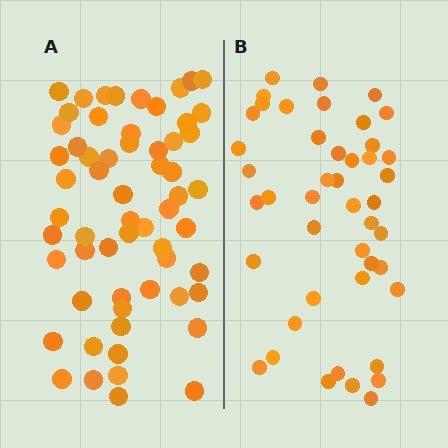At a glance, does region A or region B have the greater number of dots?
Region A (the left region) has more dots.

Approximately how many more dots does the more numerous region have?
Region A has approximately 15 more dots than region B.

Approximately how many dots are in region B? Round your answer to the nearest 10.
About 40 dots. (The exact count is 45, which rounds to 40.)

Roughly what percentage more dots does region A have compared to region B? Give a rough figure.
About 35% more.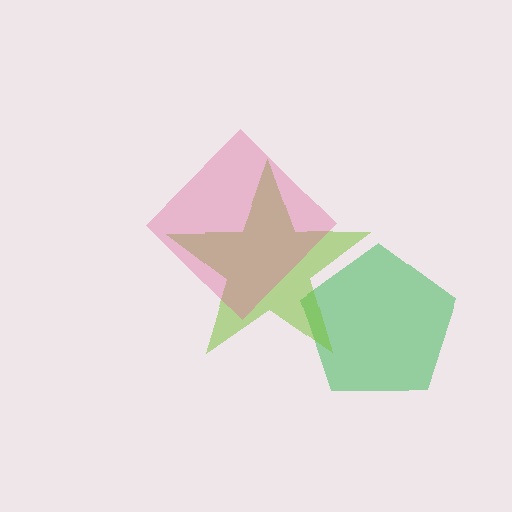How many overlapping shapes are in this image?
There are 3 overlapping shapes in the image.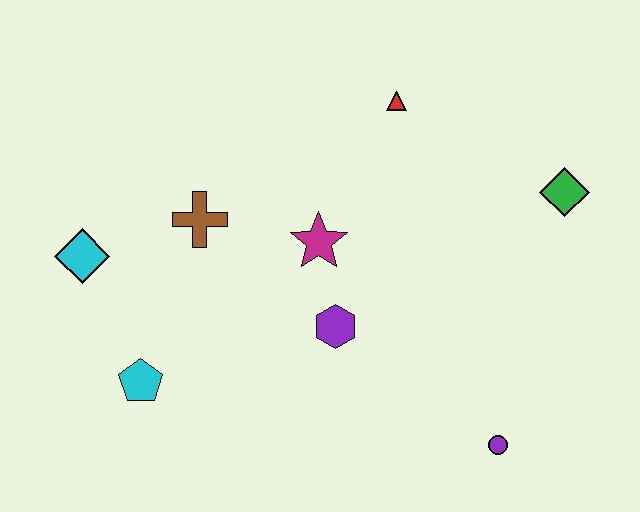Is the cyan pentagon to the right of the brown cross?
No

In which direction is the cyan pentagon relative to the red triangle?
The cyan pentagon is below the red triangle.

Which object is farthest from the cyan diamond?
The green diamond is farthest from the cyan diamond.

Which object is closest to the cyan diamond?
The brown cross is closest to the cyan diamond.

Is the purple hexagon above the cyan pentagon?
Yes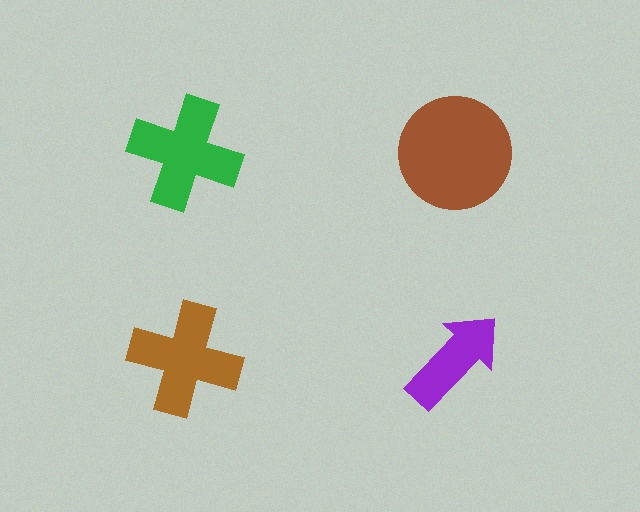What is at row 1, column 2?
A brown circle.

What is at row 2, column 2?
A purple arrow.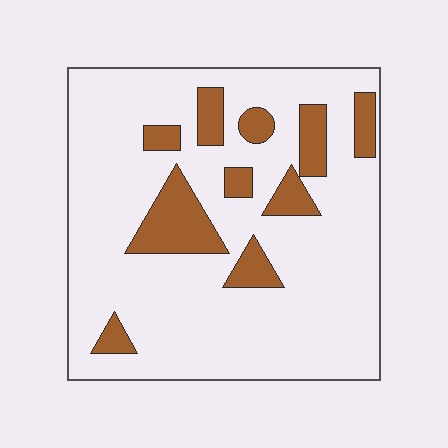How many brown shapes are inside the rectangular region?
10.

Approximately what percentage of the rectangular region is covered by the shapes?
Approximately 20%.